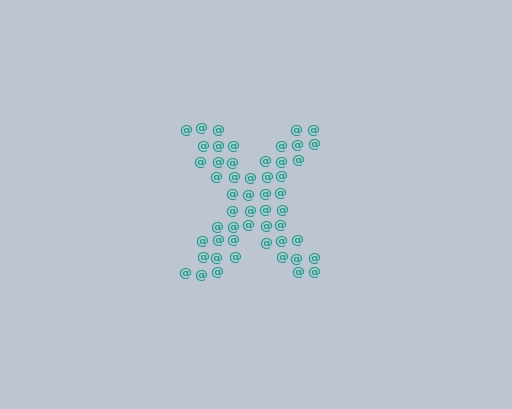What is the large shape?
The large shape is the letter X.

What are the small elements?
The small elements are at signs.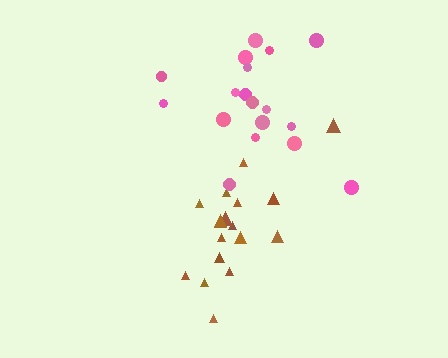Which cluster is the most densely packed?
Brown.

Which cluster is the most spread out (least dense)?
Pink.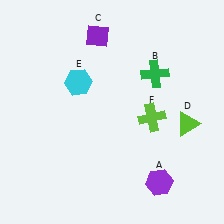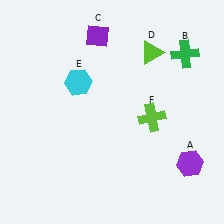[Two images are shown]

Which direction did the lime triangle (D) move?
The lime triangle (D) moved up.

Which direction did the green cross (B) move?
The green cross (B) moved right.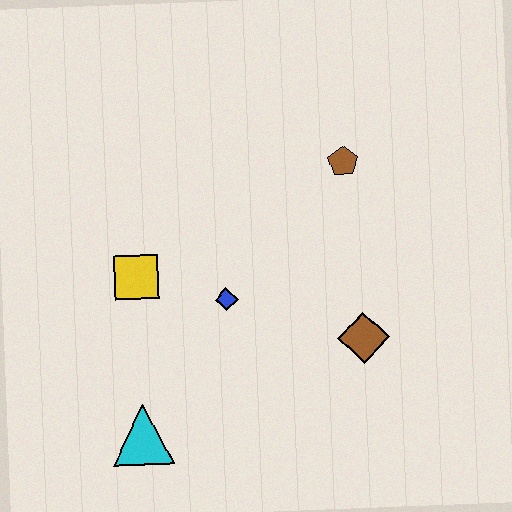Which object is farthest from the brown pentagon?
The cyan triangle is farthest from the brown pentagon.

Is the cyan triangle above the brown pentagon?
No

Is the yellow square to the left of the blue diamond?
Yes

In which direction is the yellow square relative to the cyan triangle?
The yellow square is above the cyan triangle.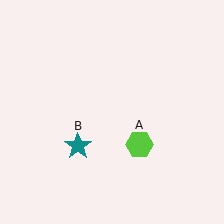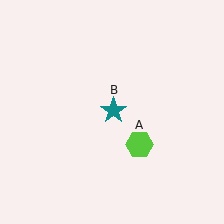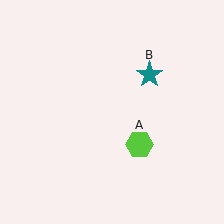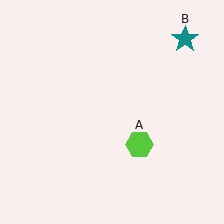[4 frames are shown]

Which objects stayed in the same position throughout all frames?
Lime hexagon (object A) remained stationary.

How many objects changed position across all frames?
1 object changed position: teal star (object B).